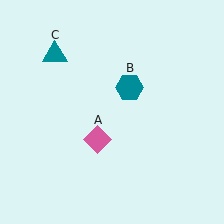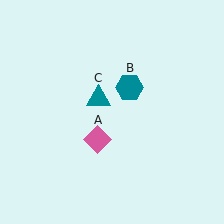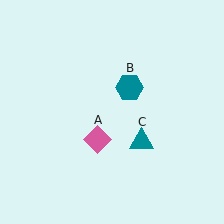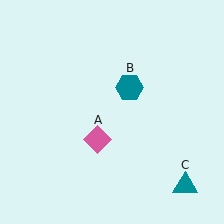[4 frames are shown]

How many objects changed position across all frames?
1 object changed position: teal triangle (object C).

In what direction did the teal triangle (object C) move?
The teal triangle (object C) moved down and to the right.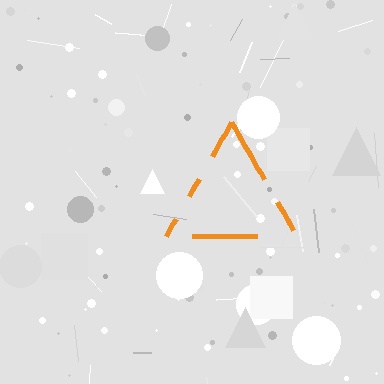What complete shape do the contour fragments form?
The contour fragments form a triangle.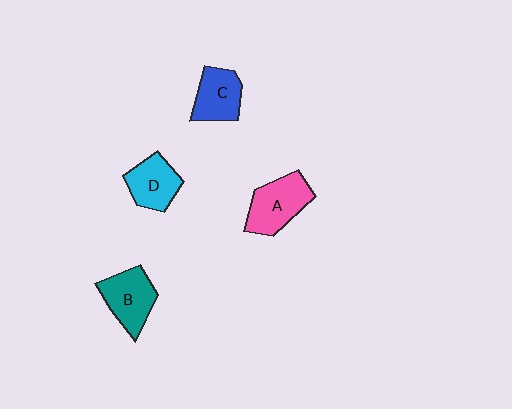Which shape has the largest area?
Shape A (pink).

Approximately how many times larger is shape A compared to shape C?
Approximately 1.2 times.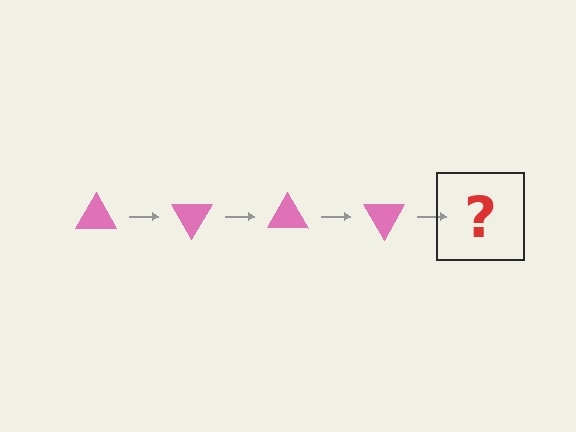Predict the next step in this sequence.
The next step is a pink triangle rotated 240 degrees.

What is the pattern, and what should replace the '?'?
The pattern is that the triangle rotates 60 degrees each step. The '?' should be a pink triangle rotated 240 degrees.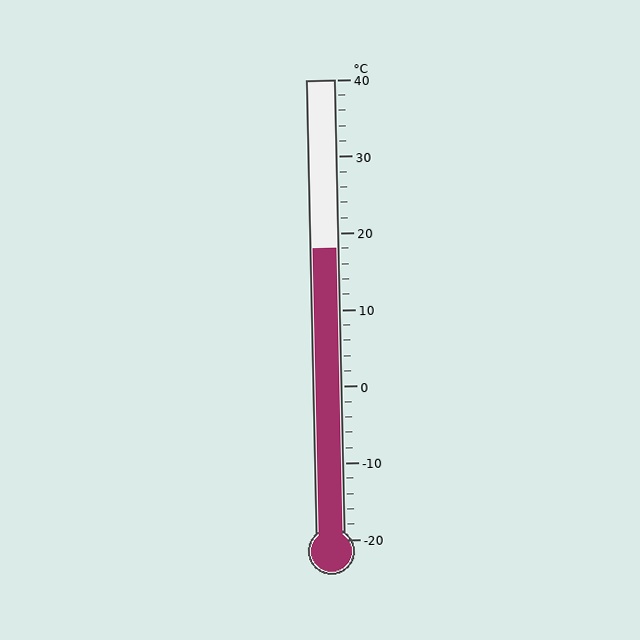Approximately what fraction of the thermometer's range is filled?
The thermometer is filled to approximately 65% of its range.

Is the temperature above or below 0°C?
The temperature is above 0°C.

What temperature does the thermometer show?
The thermometer shows approximately 18°C.